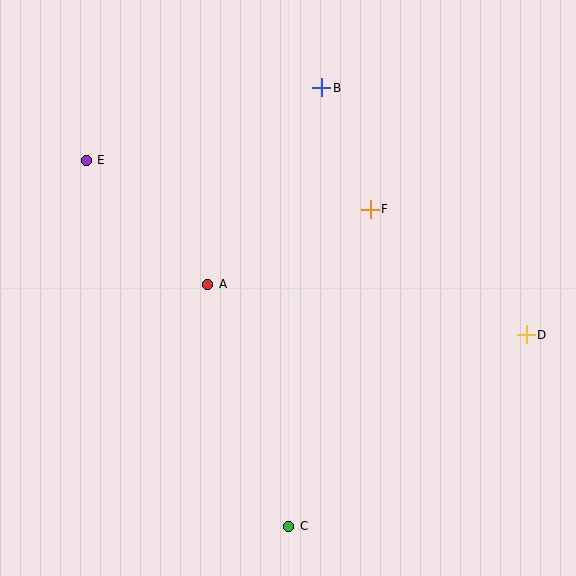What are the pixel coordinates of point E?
Point E is at (86, 160).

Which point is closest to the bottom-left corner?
Point C is closest to the bottom-left corner.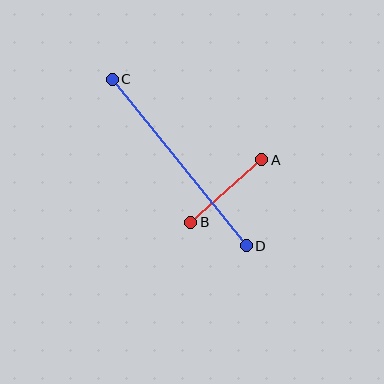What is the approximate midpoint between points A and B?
The midpoint is at approximately (226, 191) pixels.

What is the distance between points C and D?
The distance is approximately 214 pixels.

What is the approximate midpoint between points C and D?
The midpoint is at approximately (179, 162) pixels.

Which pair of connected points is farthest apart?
Points C and D are farthest apart.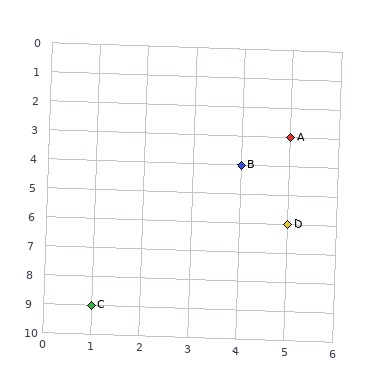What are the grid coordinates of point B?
Point B is at grid coordinates (4, 4).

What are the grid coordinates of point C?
Point C is at grid coordinates (1, 9).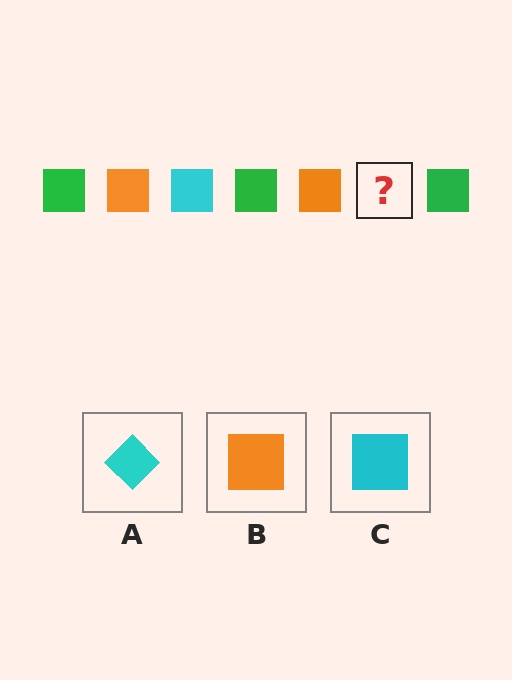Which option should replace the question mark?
Option C.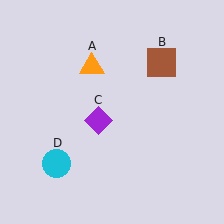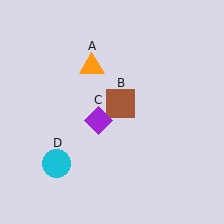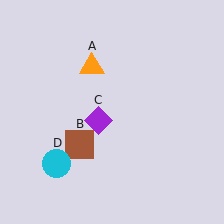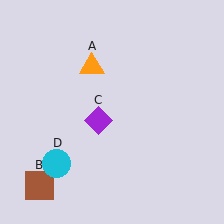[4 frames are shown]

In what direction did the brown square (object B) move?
The brown square (object B) moved down and to the left.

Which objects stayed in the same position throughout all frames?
Orange triangle (object A) and purple diamond (object C) and cyan circle (object D) remained stationary.